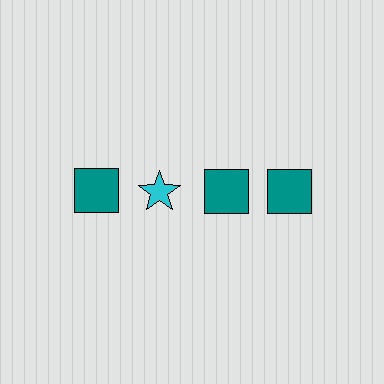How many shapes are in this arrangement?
There are 4 shapes arranged in a grid pattern.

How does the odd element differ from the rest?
It differs in both color (cyan instead of teal) and shape (star instead of square).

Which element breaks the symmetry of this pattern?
The cyan star in the top row, second from left column breaks the symmetry. All other shapes are teal squares.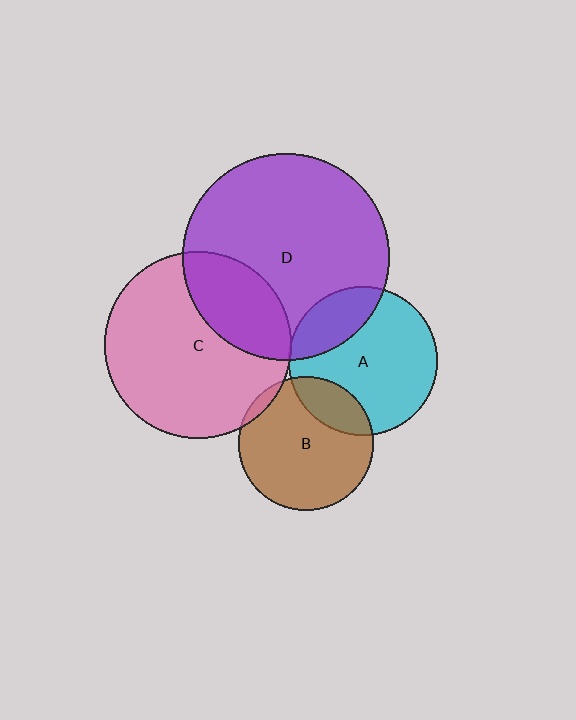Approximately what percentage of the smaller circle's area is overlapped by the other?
Approximately 5%.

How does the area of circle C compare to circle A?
Approximately 1.6 times.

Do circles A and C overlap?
Yes.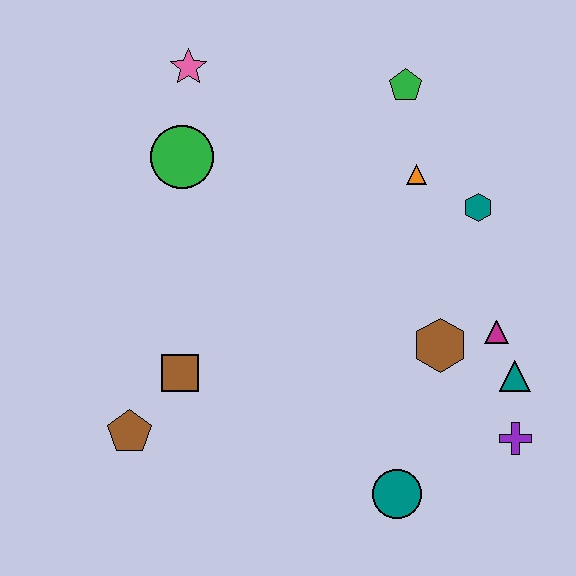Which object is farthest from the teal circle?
The pink star is farthest from the teal circle.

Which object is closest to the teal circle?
The purple cross is closest to the teal circle.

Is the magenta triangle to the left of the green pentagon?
No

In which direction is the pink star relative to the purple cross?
The pink star is above the purple cross.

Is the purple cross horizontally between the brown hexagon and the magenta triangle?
No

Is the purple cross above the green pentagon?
No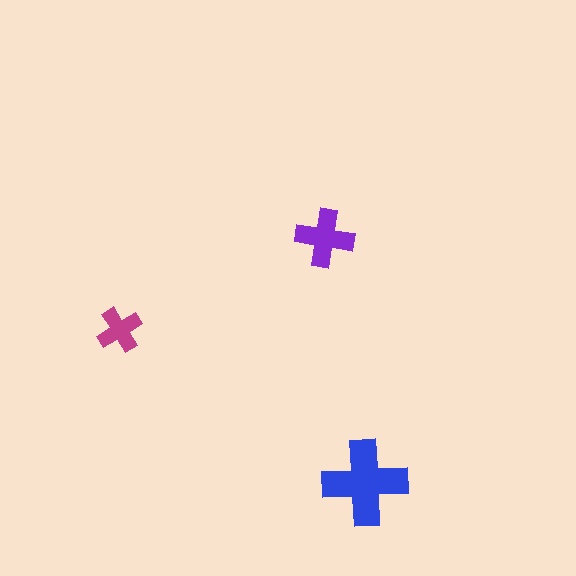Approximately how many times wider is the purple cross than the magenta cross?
About 1.5 times wider.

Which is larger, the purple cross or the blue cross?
The blue one.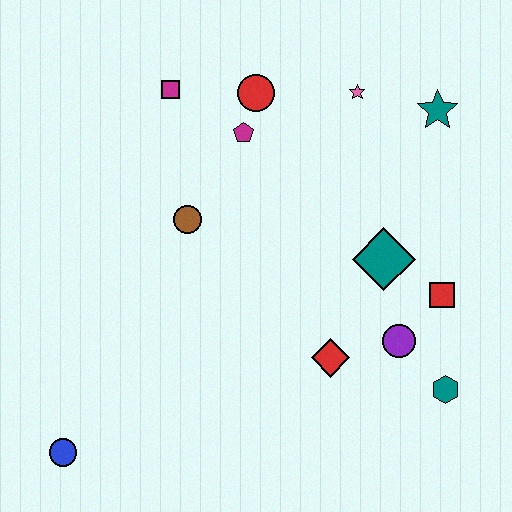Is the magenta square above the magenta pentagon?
Yes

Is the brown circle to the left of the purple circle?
Yes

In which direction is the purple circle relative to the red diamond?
The purple circle is to the right of the red diamond.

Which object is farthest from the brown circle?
The teal hexagon is farthest from the brown circle.